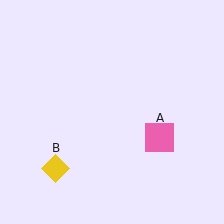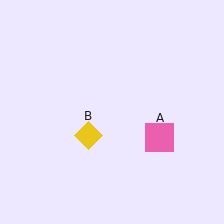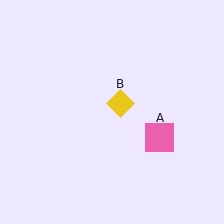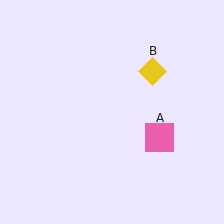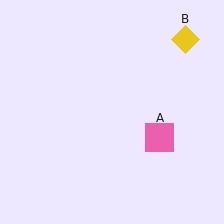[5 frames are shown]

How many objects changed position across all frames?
1 object changed position: yellow diamond (object B).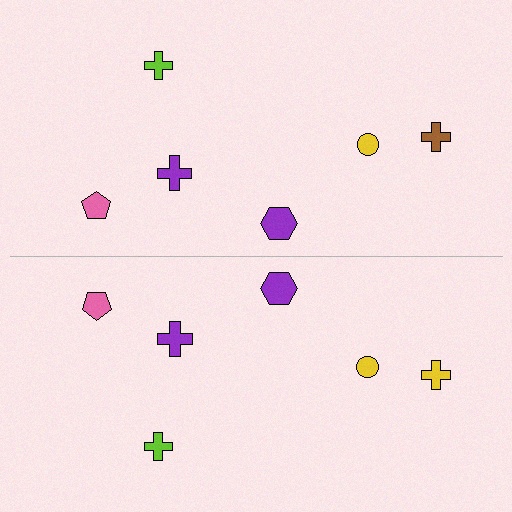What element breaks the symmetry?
The yellow cross on the bottom side breaks the symmetry — its mirror counterpart is brown.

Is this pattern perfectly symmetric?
No, the pattern is not perfectly symmetric. The yellow cross on the bottom side breaks the symmetry — its mirror counterpart is brown.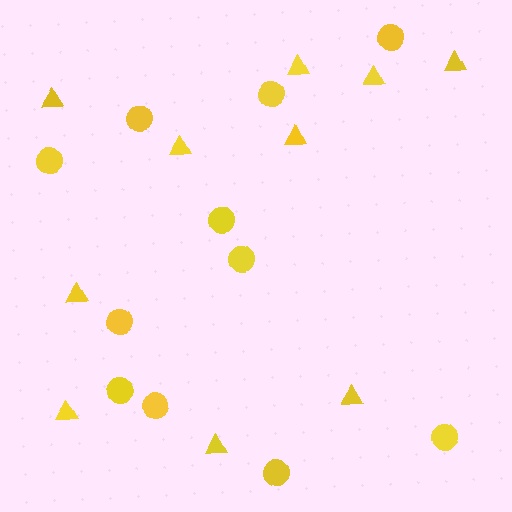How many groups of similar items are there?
There are 2 groups: one group of triangles (10) and one group of circles (11).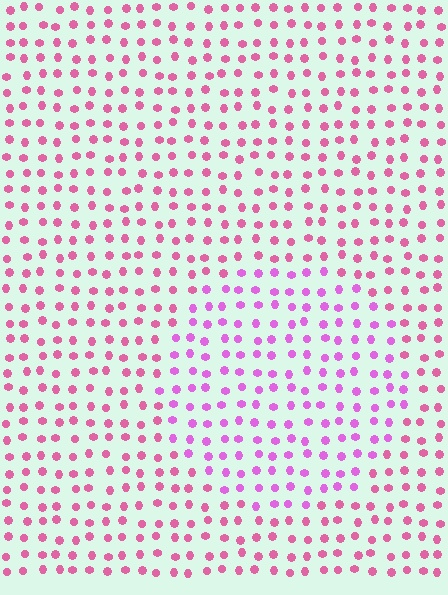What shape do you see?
I see a circle.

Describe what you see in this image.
The image is filled with small pink elements in a uniform arrangement. A circle-shaped region is visible where the elements are tinted to a slightly different hue, forming a subtle color boundary.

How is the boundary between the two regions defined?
The boundary is defined purely by a slight shift in hue (about 29 degrees). Spacing, size, and orientation are identical on both sides.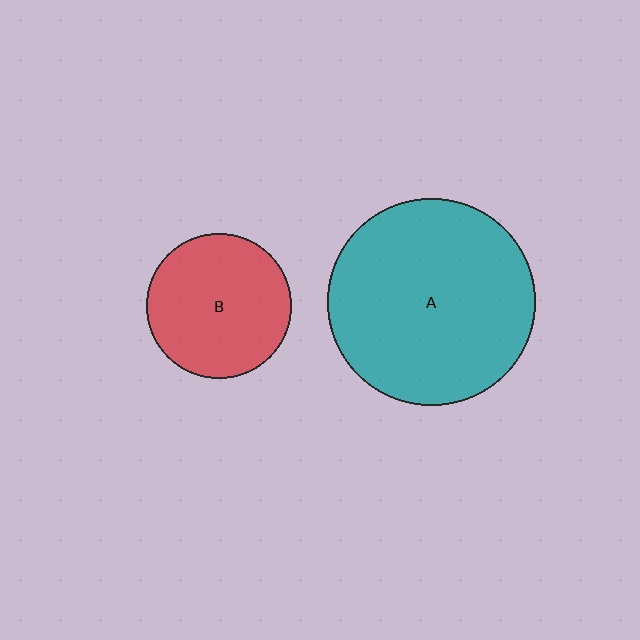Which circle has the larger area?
Circle A (teal).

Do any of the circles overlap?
No, none of the circles overlap.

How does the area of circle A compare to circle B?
Approximately 2.1 times.